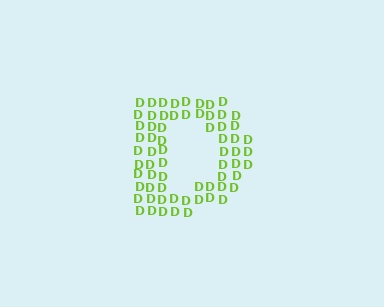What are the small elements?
The small elements are letter D's.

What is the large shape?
The large shape is the letter D.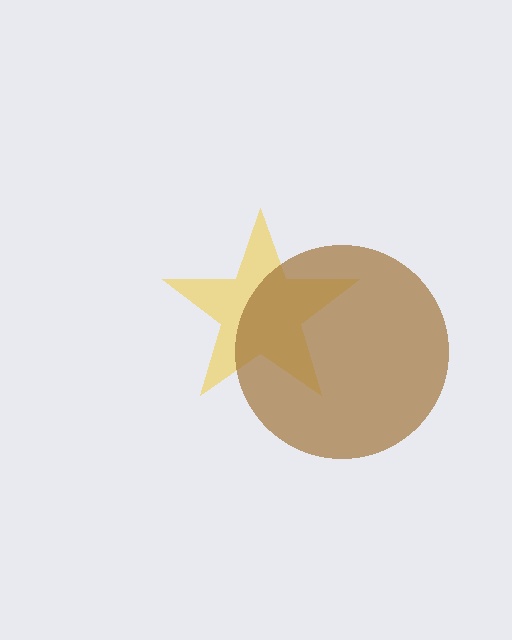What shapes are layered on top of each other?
The layered shapes are: a yellow star, a brown circle.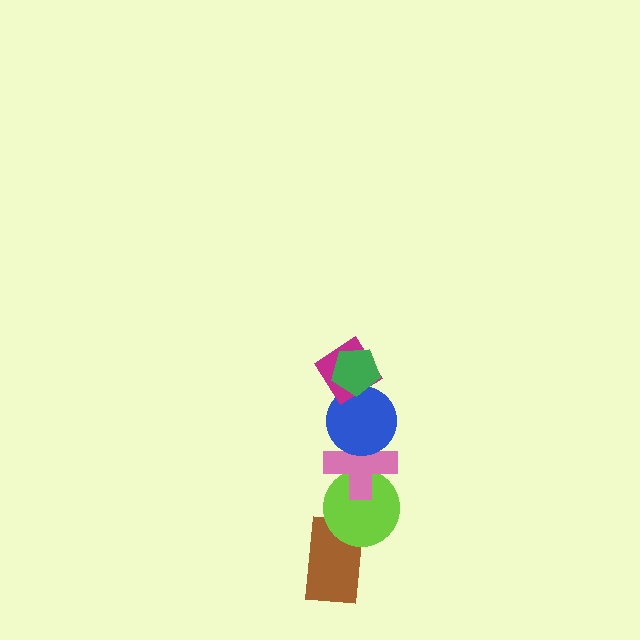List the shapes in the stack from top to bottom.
From top to bottom: the green pentagon, the magenta diamond, the blue circle, the pink cross, the lime circle, the brown rectangle.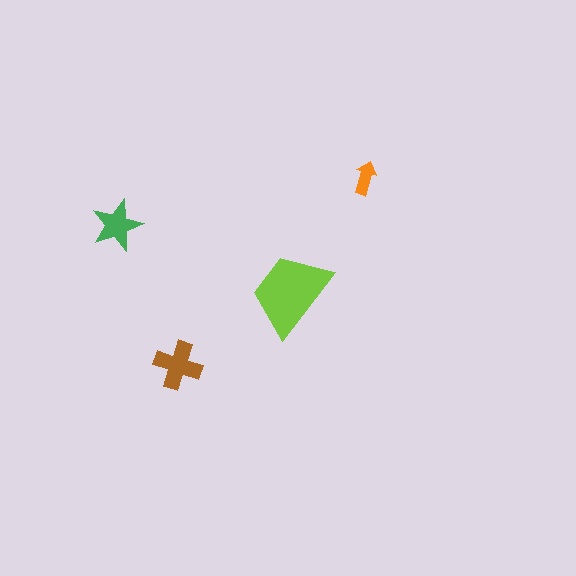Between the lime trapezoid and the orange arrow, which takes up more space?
The lime trapezoid.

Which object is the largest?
The lime trapezoid.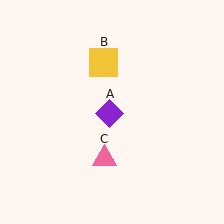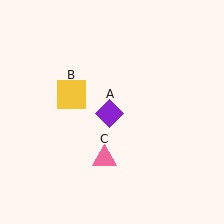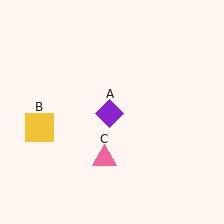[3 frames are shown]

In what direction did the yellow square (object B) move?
The yellow square (object B) moved down and to the left.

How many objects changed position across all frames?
1 object changed position: yellow square (object B).